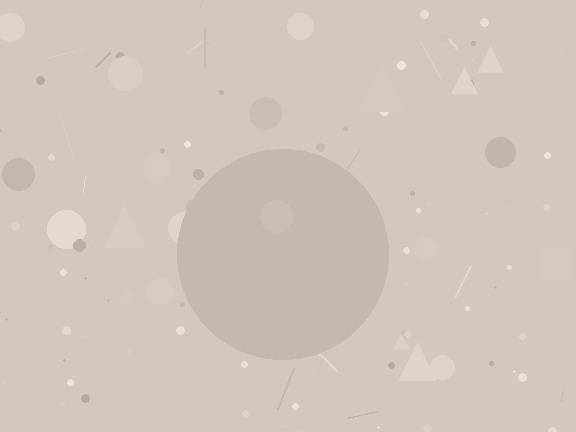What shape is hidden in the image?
A circle is hidden in the image.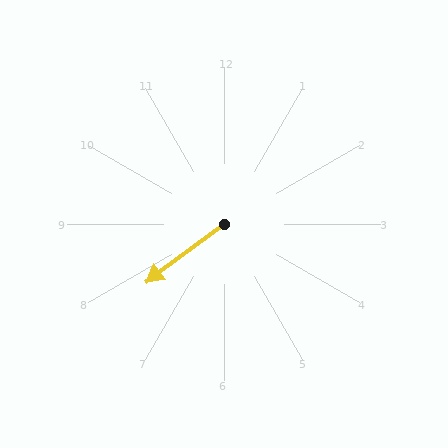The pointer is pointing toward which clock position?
Roughly 8 o'clock.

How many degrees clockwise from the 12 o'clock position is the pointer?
Approximately 233 degrees.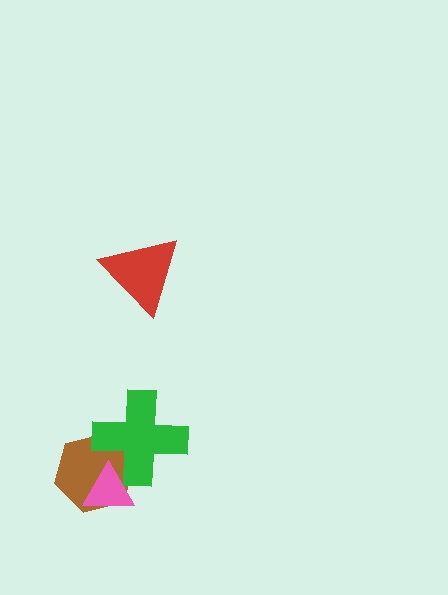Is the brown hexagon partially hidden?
Yes, it is partially covered by another shape.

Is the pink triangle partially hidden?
No, no other shape covers it.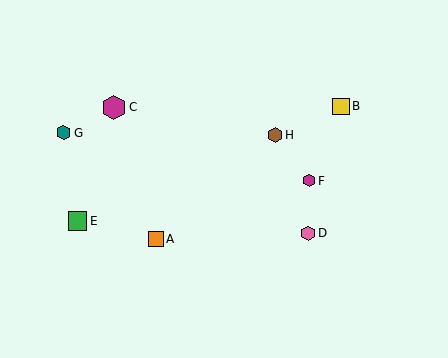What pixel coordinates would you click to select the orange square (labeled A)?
Click at (156, 239) to select the orange square A.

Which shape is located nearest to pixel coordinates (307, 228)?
The pink hexagon (labeled D) at (308, 233) is nearest to that location.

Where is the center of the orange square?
The center of the orange square is at (156, 239).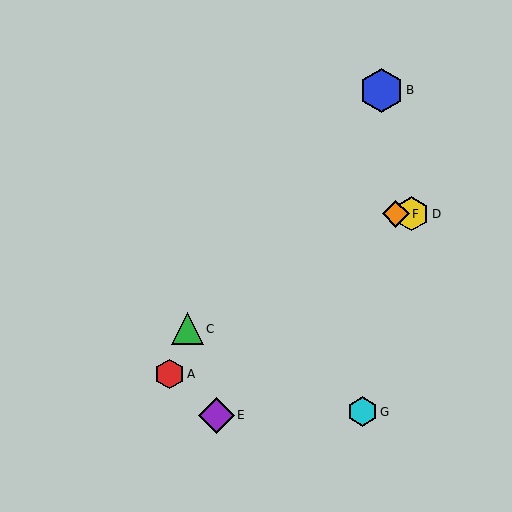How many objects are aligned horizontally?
2 objects (D, F) are aligned horizontally.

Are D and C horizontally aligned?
No, D is at y≈214 and C is at y≈329.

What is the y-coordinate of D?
Object D is at y≈214.